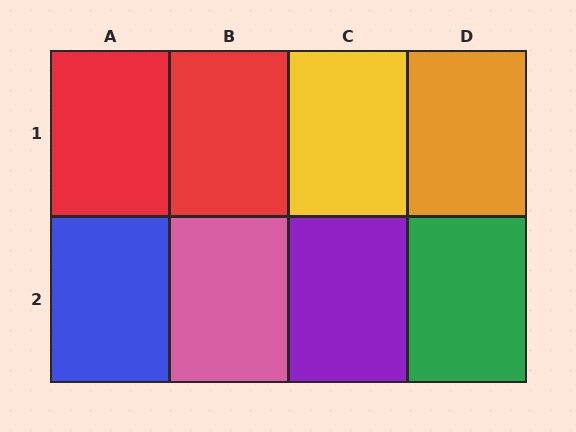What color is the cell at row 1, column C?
Yellow.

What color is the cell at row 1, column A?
Red.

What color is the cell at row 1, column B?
Red.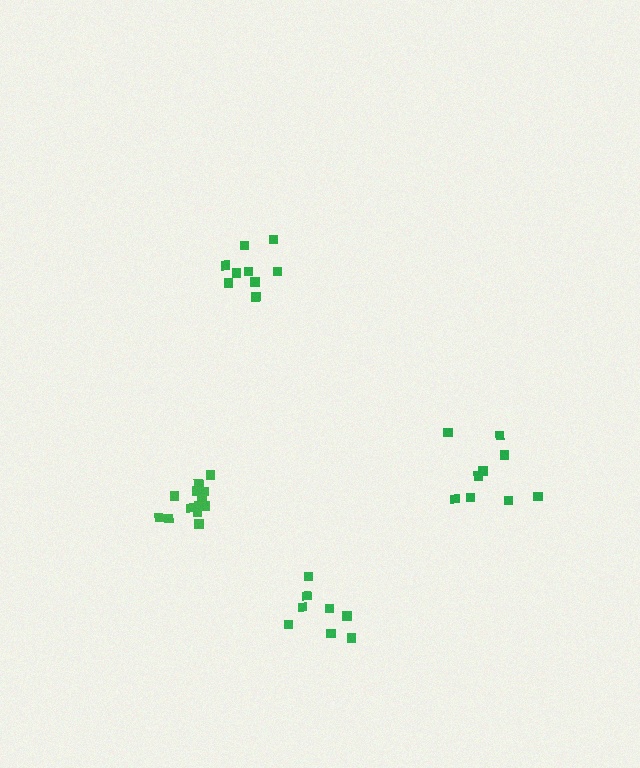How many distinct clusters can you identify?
There are 4 distinct clusters.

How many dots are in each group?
Group 1: 14 dots, Group 2: 8 dots, Group 3: 9 dots, Group 4: 10 dots (41 total).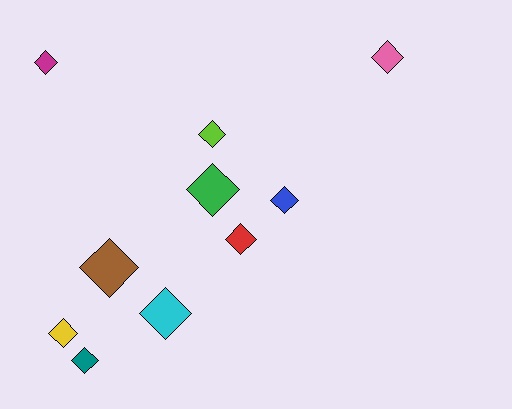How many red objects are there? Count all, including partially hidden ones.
There is 1 red object.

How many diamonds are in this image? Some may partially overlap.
There are 10 diamonds.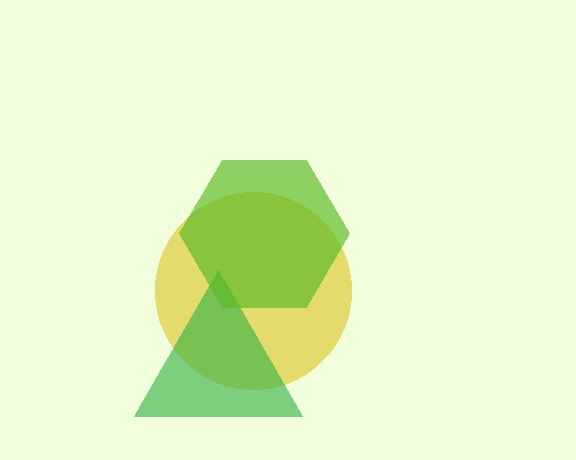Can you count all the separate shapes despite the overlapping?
Yes, there are 3 separate shapes.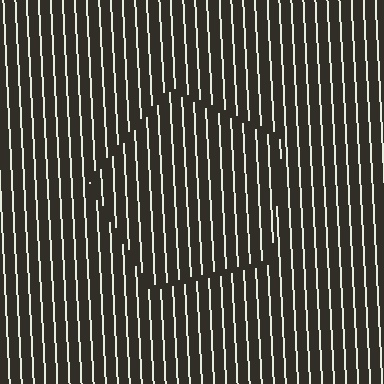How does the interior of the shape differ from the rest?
The interior of the shape contains the same grating, shifted by half a period — the contour is defined by the phase discontinuity where line-ends from the inner and outer gratings abut.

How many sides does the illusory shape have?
5 sides — the line-ends trace a pentagon.